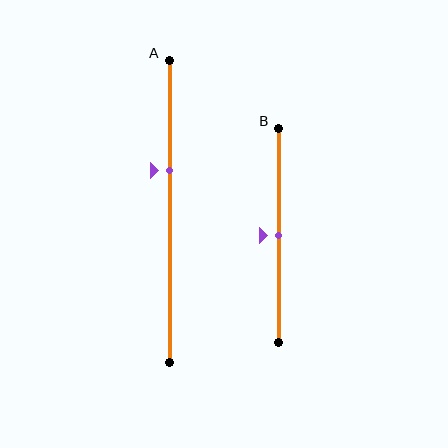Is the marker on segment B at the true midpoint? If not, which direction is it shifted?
Yes, the marker on segment B is at the true midpoint.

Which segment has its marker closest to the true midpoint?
Segment B has its marker closest to the true midpoint.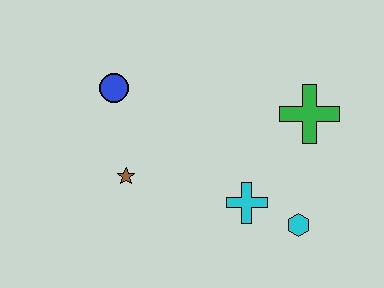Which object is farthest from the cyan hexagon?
The blue circle is farthest from the cyan hexagon.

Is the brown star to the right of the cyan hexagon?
No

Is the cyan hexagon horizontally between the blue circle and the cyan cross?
No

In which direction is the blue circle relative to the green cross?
The blue circle is to the left of the green cross.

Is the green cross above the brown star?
Yes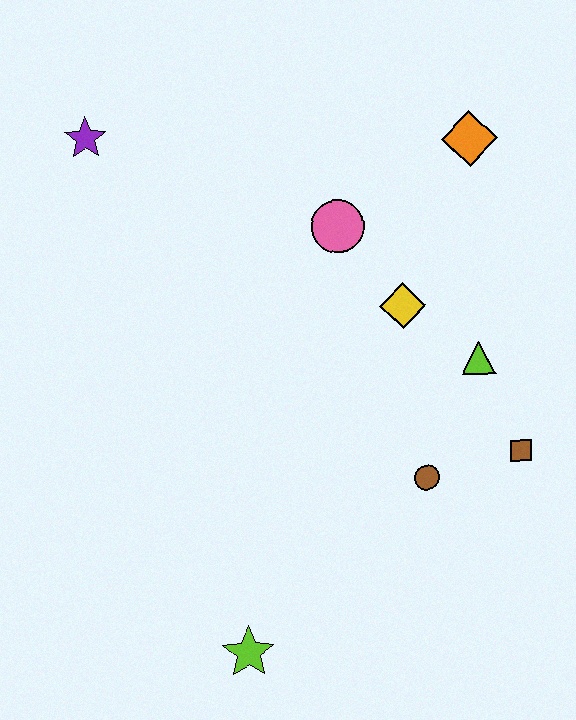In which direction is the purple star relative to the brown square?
The purple star is to the left of the brown square.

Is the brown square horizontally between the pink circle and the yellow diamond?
No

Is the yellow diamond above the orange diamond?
No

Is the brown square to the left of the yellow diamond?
No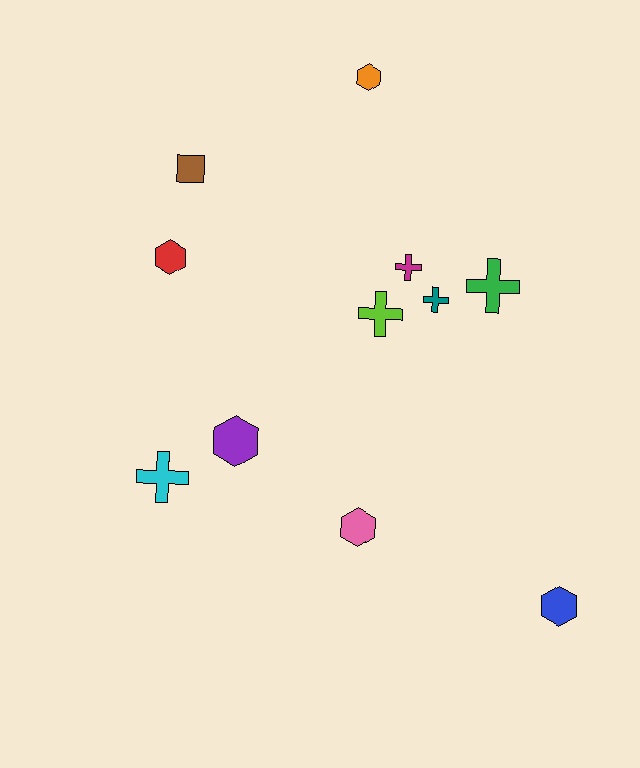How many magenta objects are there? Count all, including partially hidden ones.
There is 1 magenta object.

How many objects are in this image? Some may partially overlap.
There are 11 objects.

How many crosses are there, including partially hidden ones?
There are 5 crosses.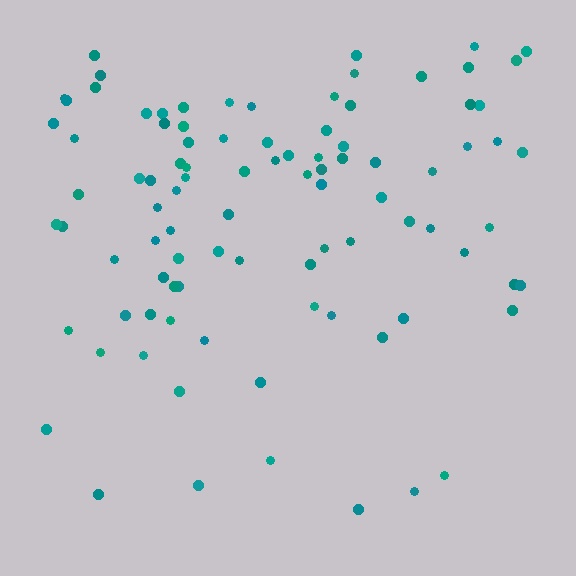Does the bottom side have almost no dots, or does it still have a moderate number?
Still a moderate number, just noticeably fewer than the top.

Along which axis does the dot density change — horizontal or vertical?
Vertical.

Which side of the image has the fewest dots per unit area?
The bottom.